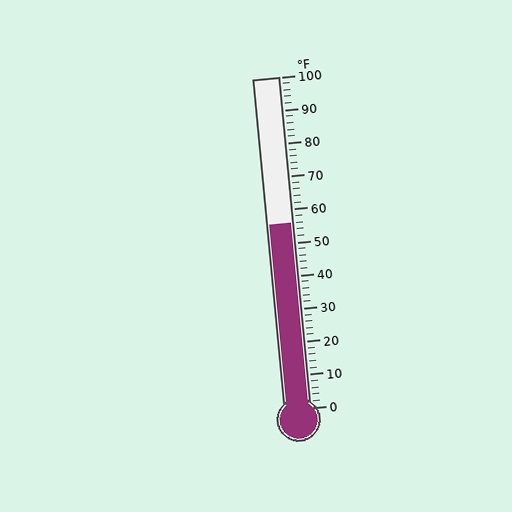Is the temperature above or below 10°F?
The temperature is above 10°F.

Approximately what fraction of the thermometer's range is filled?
The thermometer is filled to approximately 55% of its range.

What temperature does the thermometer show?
The thermometer shows approximately 56°F.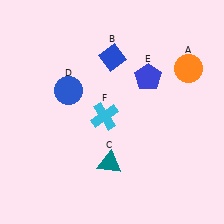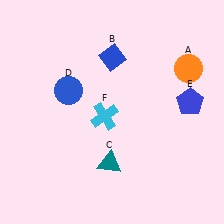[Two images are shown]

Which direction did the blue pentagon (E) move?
The blue pentagon (E) moved right.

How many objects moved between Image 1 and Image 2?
1 object moved between the two images.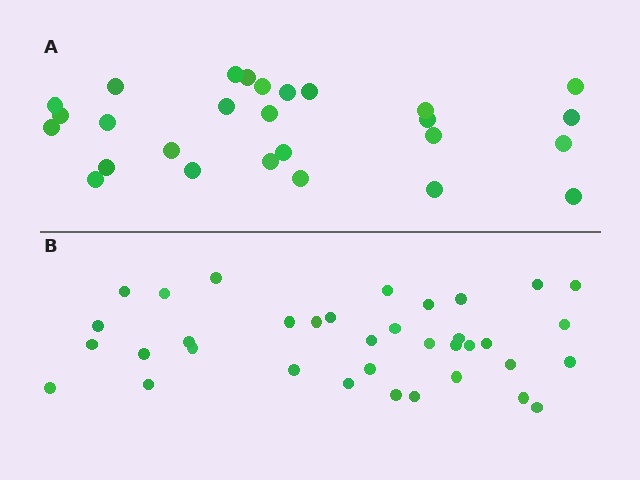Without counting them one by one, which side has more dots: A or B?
Region B (the bottom region) has more dots.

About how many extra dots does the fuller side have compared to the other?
Region B has roughly 8 or so more dots than region A.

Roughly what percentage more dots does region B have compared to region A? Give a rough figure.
About 35% more.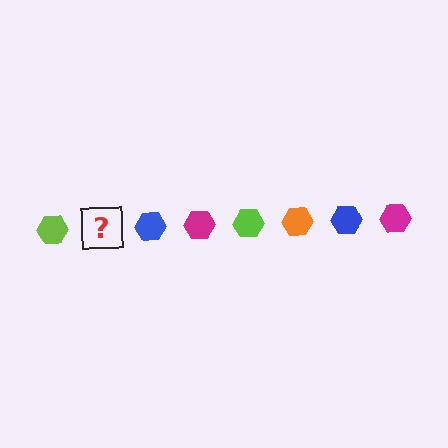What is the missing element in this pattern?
The missing element is an orange hexagon.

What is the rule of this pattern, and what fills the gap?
The rule is that the pattern cycles through lime, orange, blue, magenta hexagons. The gap should be filled with an orange hexagon.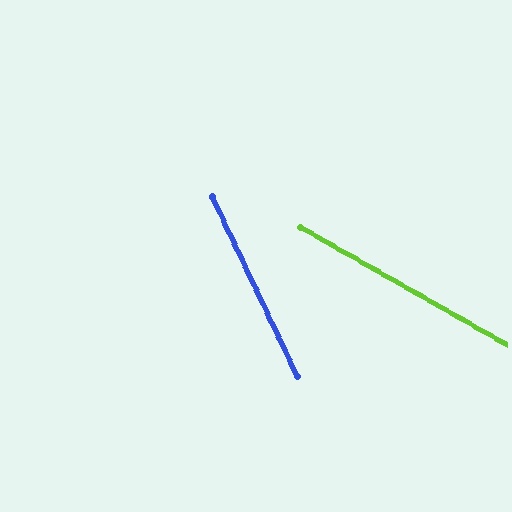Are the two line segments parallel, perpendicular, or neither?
Neither parallel nor perpendicular — they differ by about 35°.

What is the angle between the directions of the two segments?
Approximately 35 degrees.